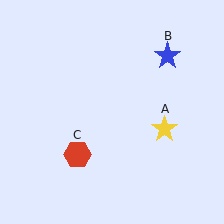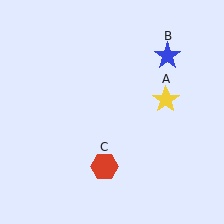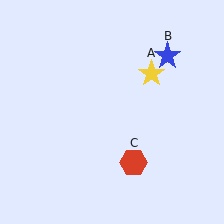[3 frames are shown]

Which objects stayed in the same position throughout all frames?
Blue star (object B) remained stationary.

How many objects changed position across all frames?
2 objects changed position: yellow star (object A), red hexagon (object C).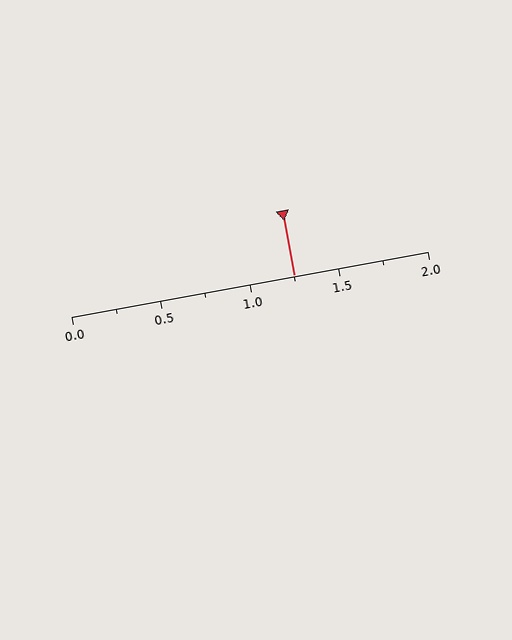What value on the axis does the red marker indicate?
The marker indicates approximately 1.25.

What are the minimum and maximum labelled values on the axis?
The axis runs from 0.0 to 2.0.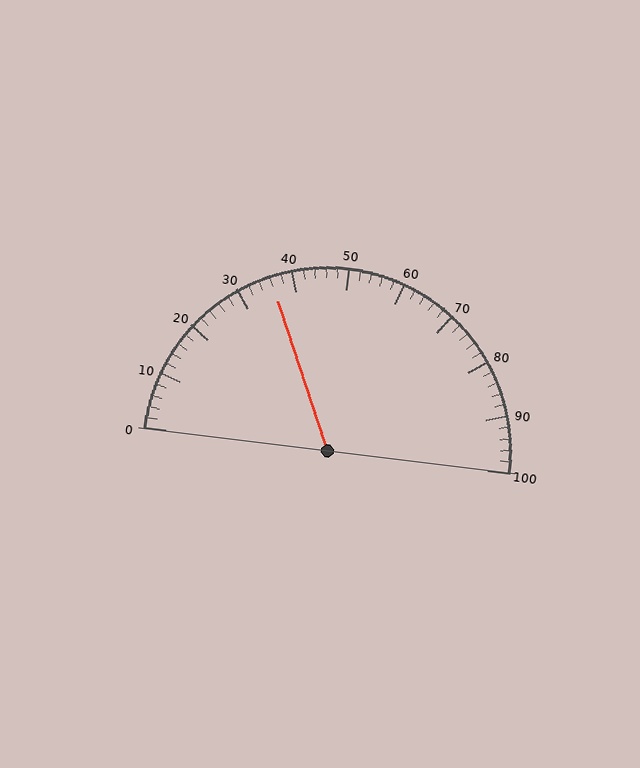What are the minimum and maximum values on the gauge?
The gauge ranges from 0 to 100.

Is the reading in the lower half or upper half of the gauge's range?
The reading is in the lower half of the range (0 to 100).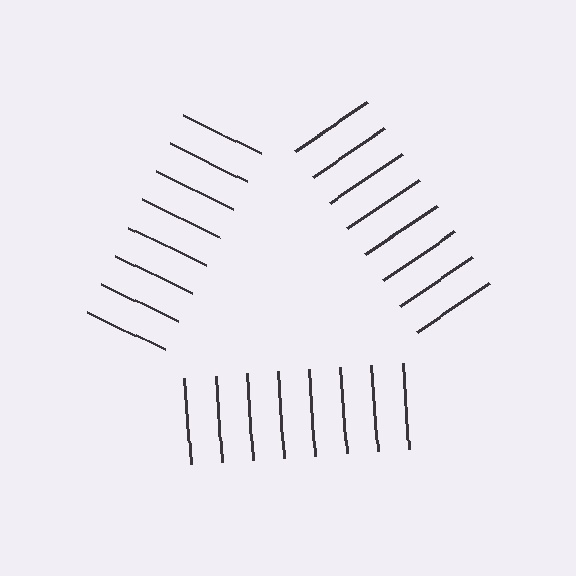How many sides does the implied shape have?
3 sides — the line-ends trace a triangle.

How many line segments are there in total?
24 — 8 along each of the 3 edges.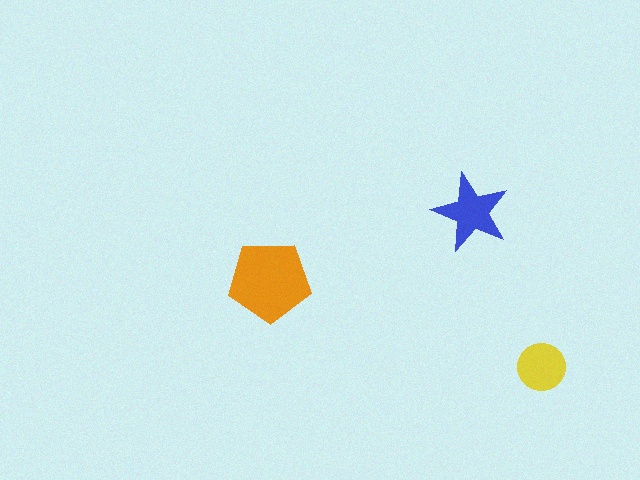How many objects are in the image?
There are 3 objects in the image.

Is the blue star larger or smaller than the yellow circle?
Larger.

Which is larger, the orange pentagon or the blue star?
The orange pentagon.